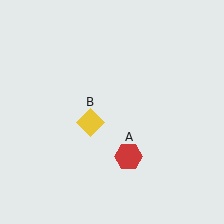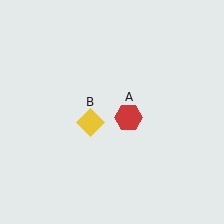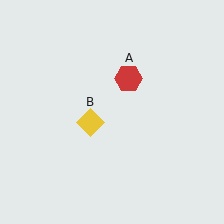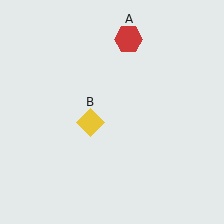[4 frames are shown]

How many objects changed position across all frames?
1 object changed position: red hexagon (object A).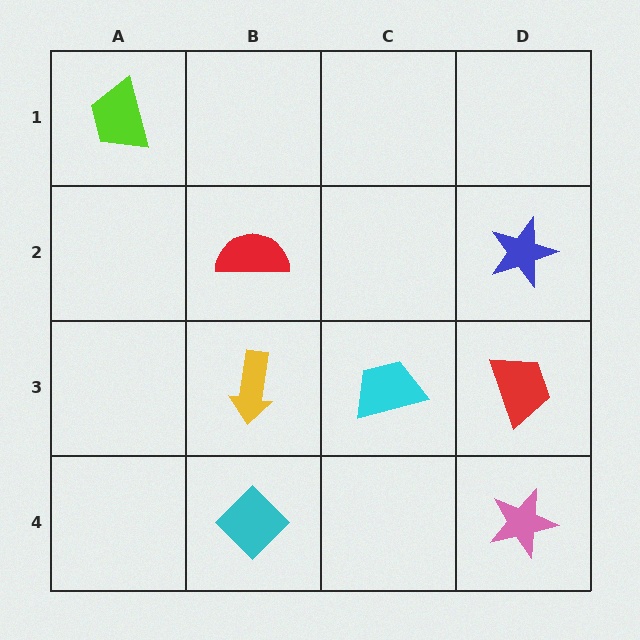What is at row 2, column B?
A red semicircle.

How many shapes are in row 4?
2 shapes.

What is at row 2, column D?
A blue star.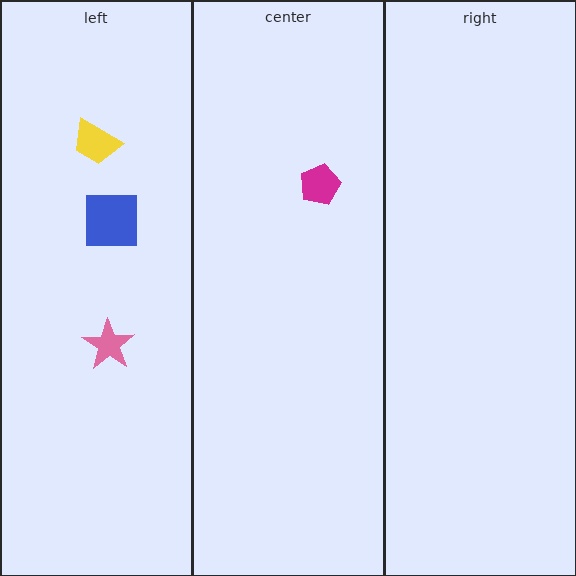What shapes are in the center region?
The magenta pentagon.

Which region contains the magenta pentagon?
The center region.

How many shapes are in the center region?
1.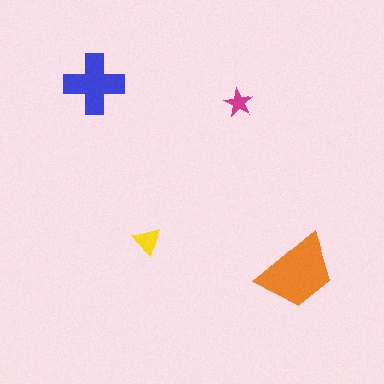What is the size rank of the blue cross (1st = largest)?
2nd.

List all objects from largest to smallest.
The orange trapezoid, the blue cross, the yellow triangle, the magenta star.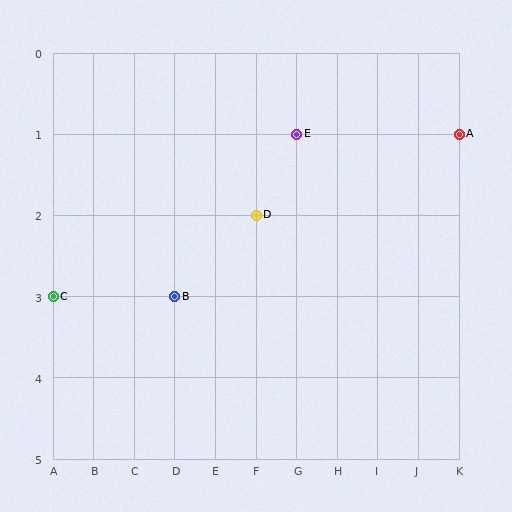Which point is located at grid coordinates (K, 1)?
Point A is at (K, 1).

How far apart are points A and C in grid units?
Points A and C are 10 columns and 2 rows apart (about 10.2 grid units diagonally).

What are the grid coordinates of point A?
Point A is at grid coordinates (K, 1).